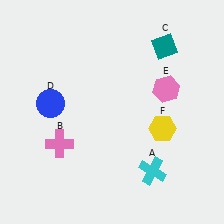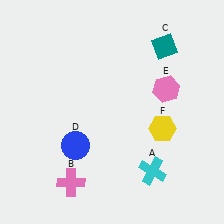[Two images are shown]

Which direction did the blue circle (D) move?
The blue circle (D) moved down.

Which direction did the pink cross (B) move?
The pink cross (B) moved down.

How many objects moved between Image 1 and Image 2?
2 objects moved between the two images.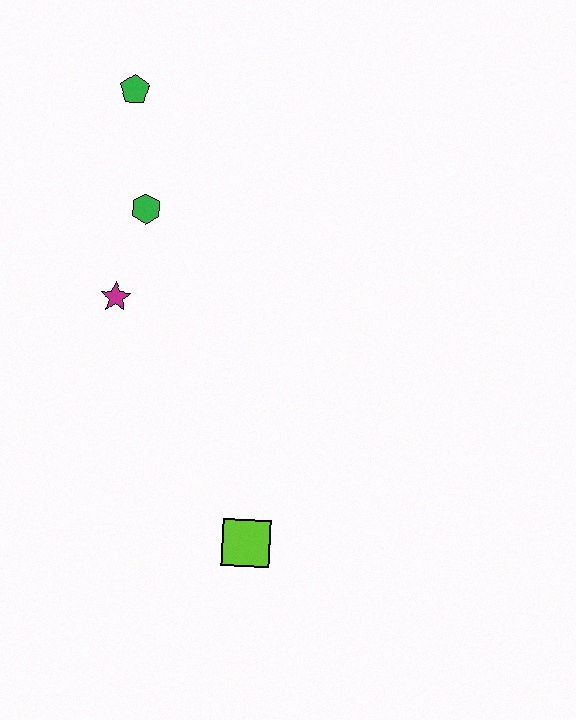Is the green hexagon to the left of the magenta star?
No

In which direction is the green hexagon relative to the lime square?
The green hexagon is above the lime square.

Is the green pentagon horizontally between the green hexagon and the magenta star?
Yes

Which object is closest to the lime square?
The magenta star is closest to the lime square.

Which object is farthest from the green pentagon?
The lime square is farthest from the green pentagon.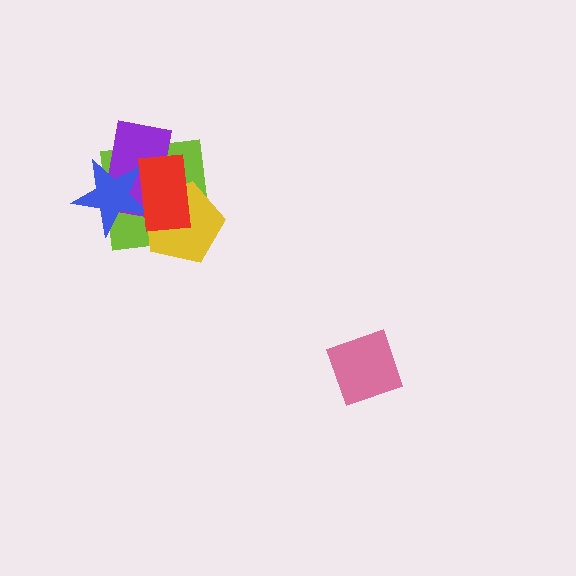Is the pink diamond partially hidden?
No, no other shape covers it.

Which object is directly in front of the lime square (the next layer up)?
The purple rectangle is directly in front of the lime square.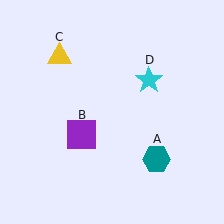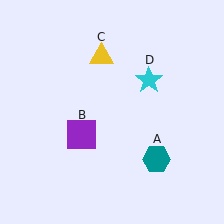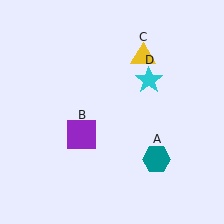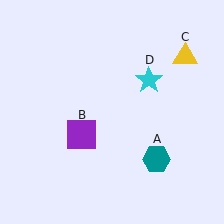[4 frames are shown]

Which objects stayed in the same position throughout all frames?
Teal hexagon (object A) and purple square (object B) and cyan star (object D) remained stationary.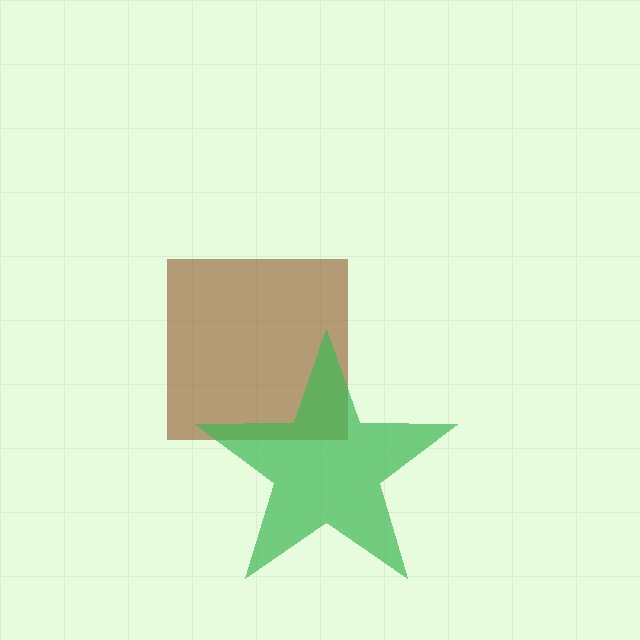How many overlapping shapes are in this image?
There are 2 overlapping shapes in the image.